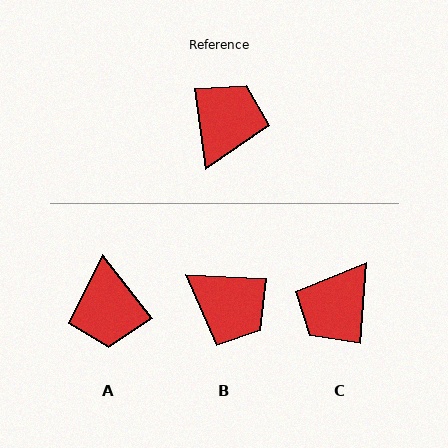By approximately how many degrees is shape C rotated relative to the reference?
Approximately 168 degrees counter-clockwise.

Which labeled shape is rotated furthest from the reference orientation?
C, about 168 degrees away.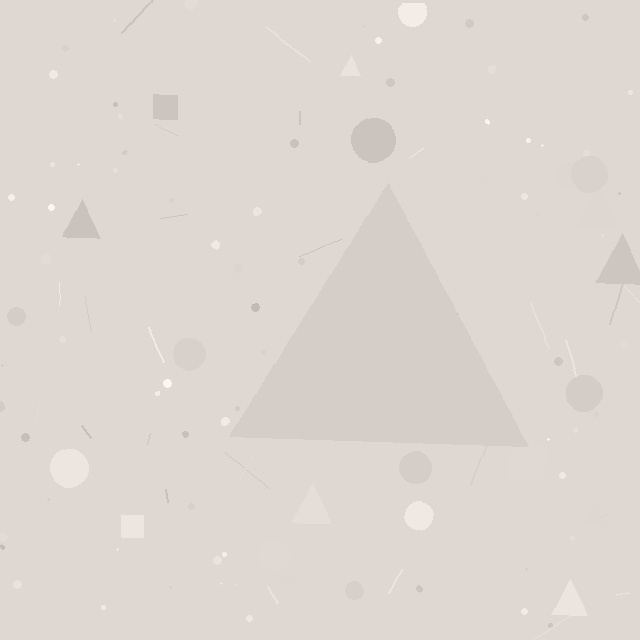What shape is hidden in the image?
A triangle is hidden in the image.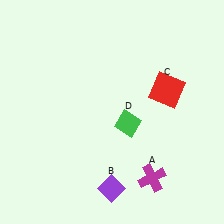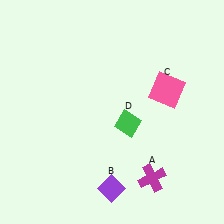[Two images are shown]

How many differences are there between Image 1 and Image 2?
There is 1 difference between the two images.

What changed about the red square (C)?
In Image 1, C is red. In Image 2, it changed to pink.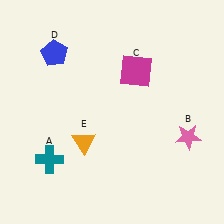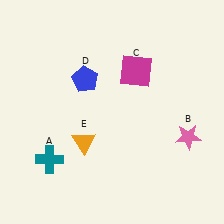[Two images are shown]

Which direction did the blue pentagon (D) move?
The blue pentagon (D) moved right.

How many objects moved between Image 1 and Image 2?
1 object moved between the two images.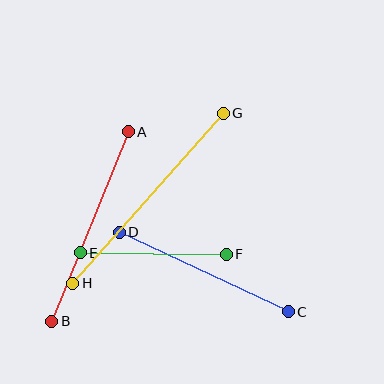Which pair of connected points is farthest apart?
Points G and H are farthest apart.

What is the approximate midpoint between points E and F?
The midpoint is at approximately (153, 254) pixels.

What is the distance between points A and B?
The distance is approximately 204 pixels.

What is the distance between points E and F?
The distance is approximately 146 pixels.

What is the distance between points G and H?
The distance is approximately 227 pixels.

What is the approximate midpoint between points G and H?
The midpoint is at approximately (148, 198) pixels.